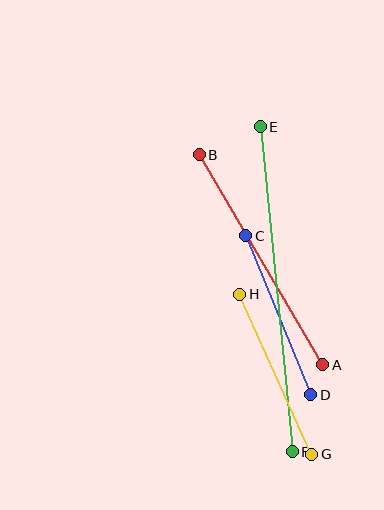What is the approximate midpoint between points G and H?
The midpoint is at approximately (276, 374) pixels.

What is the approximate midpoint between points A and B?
The midpoint is at approximately (261, 260) pixels.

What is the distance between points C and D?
The distance is approximately 172 pixels.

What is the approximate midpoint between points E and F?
The midpoint is at approximately (276, 289) pixels.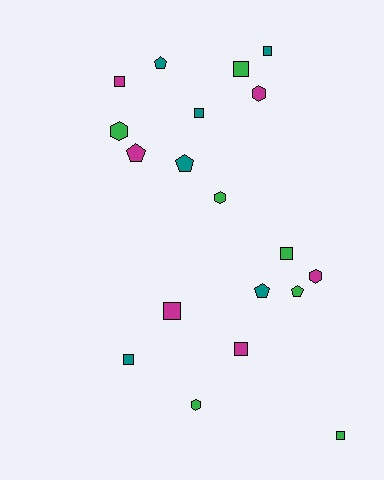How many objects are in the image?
There are 19 objects.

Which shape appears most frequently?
Square, with 9 objects.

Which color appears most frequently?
Green, with 7 objects.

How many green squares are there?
There are 3 green squares.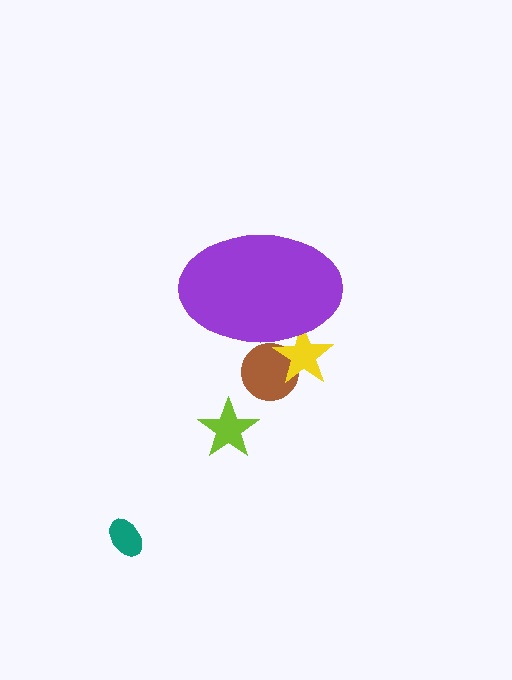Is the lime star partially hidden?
No, the lime star is fully visible.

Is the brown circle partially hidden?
Yes, the brown circle is partially hidden behind the purple ellipse.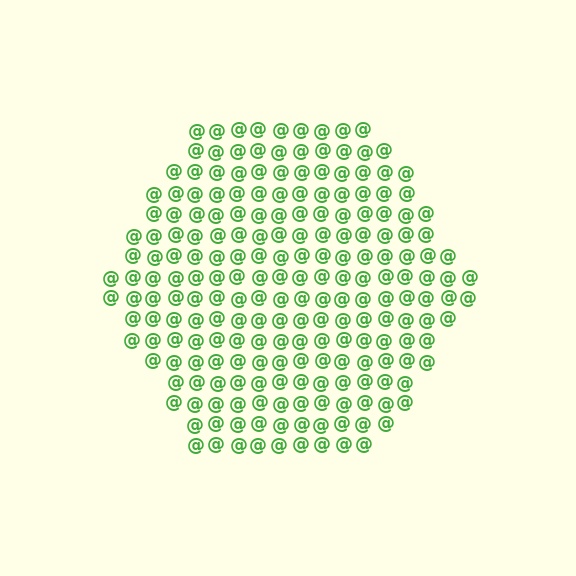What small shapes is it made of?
It is made of small at signs.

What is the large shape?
The large shape is a hexagon.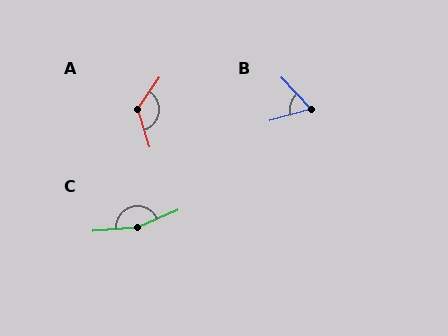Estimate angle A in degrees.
Approximately 128 degrees.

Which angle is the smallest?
B, at approximately 63 degrees.